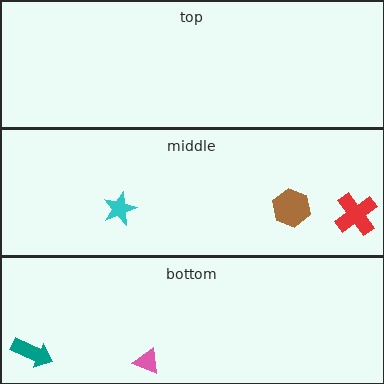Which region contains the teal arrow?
The bottom region.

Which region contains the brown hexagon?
The middle region.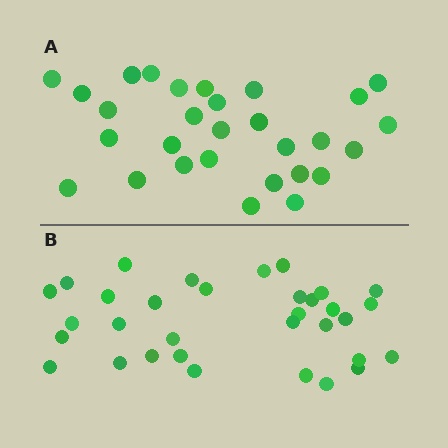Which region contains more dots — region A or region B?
Region B (the bottom region) has more dots.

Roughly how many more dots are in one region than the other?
Region B has about 4 more dots than region A.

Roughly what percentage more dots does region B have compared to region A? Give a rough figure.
About 15% more.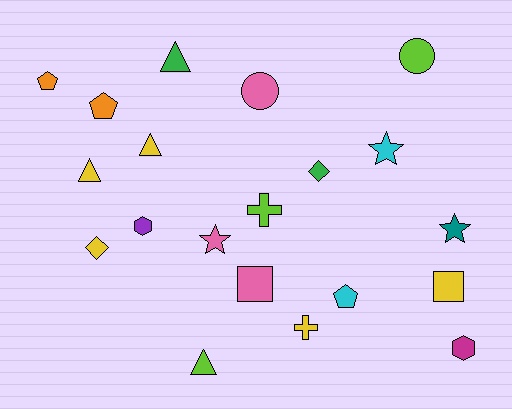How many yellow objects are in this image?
There are 5 yellow objects.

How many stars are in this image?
There are 3 stars.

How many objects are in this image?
There are 20 objects.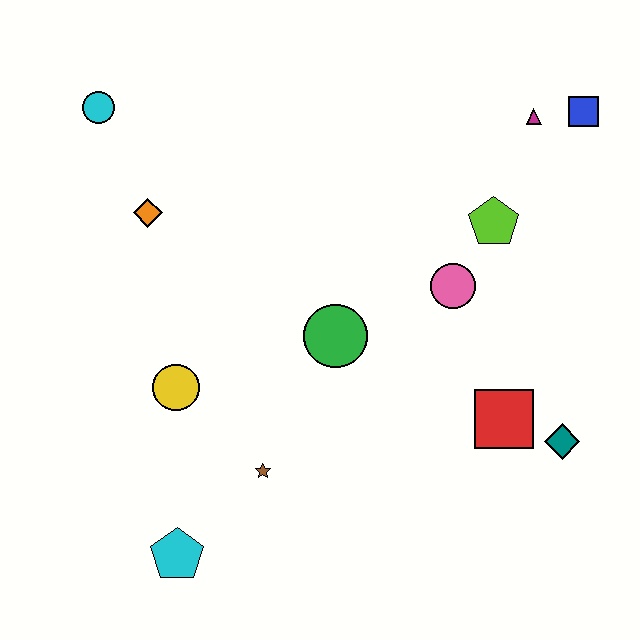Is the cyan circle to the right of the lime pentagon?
No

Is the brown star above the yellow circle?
No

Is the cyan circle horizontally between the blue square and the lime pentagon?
No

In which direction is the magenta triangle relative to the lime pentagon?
The magenta triangle is above the lime pentagon.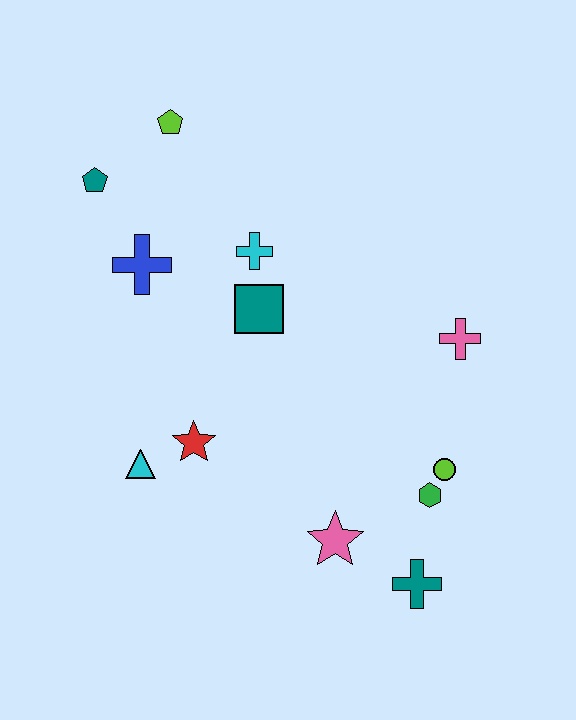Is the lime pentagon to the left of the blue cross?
No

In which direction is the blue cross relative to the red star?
The blue cross is above the red star.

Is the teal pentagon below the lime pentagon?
Yes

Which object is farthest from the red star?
The lime pentagon is farthest from the red star.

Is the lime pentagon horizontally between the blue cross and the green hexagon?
Yes